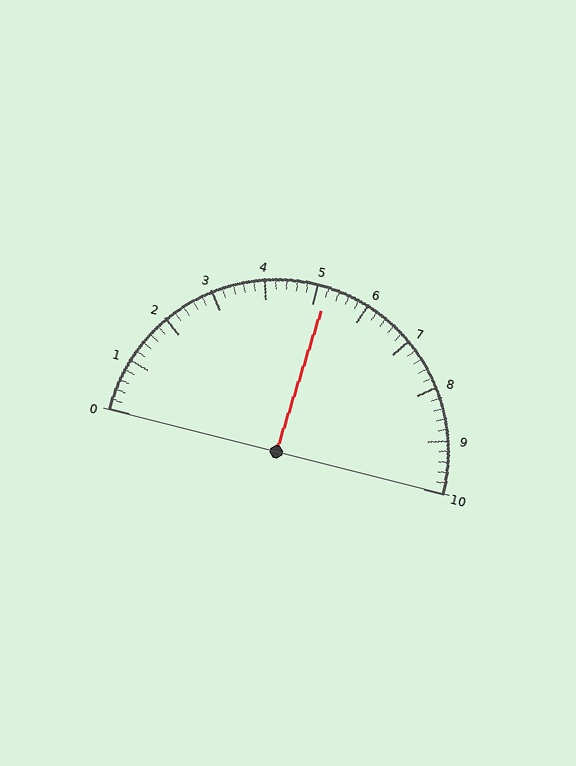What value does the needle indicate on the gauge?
The needle indicates approximately 5.2.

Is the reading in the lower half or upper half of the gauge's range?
The reading is in the upper half of the range (0 to 10).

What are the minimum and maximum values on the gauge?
The gauge ranges from 0 to 10.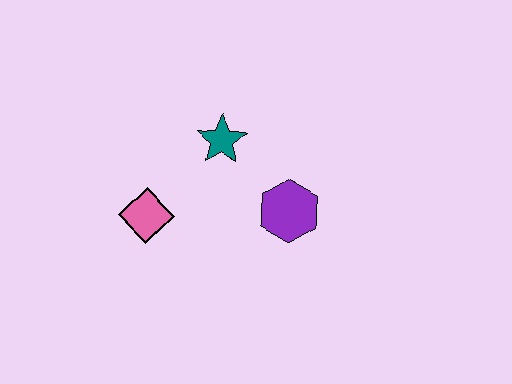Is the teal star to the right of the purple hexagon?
No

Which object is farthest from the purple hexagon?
The pink diamond is farthest from the purple hexagon.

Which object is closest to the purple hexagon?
The teal star is closest to the purple hexagon.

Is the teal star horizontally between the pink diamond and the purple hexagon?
Yes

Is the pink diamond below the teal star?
Yes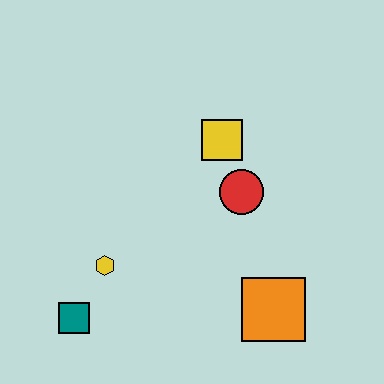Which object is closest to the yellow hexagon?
The teal square is closest to the yellow hexagon.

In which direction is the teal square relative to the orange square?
The teal square is to the left of the orange square.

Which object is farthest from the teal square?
The yellow square is farthest from the teal square.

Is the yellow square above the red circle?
Yes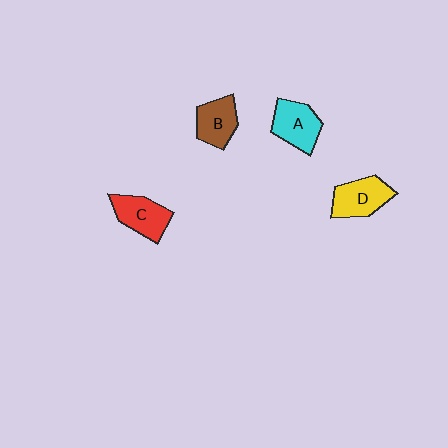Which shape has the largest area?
Shape D (yellow).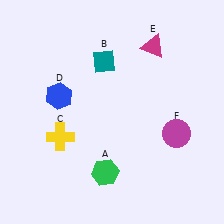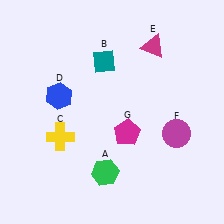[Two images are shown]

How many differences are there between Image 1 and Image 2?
There is 1 difference between the two images.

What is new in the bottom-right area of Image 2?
A magenta pentagon (G) was added in the bottom-right area of Image 2.